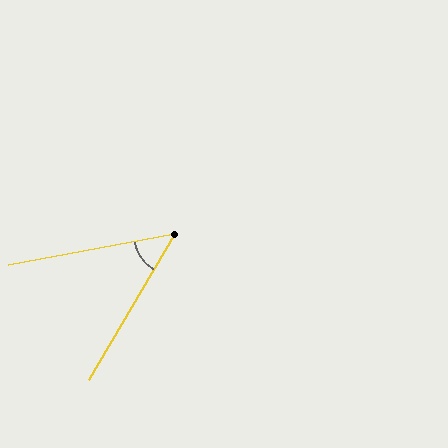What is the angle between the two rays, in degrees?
Approximately 49 degrees.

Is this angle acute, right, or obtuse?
It is acute.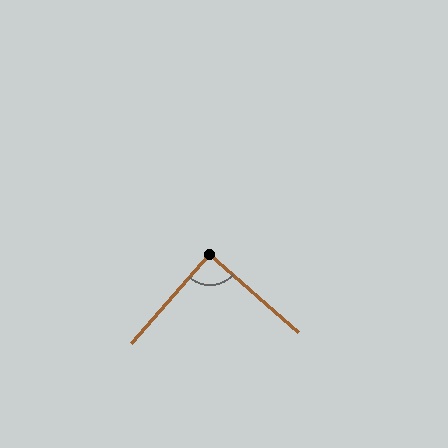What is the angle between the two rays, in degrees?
Approximately 90 degrees.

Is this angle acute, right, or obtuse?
It is approximately a right angle.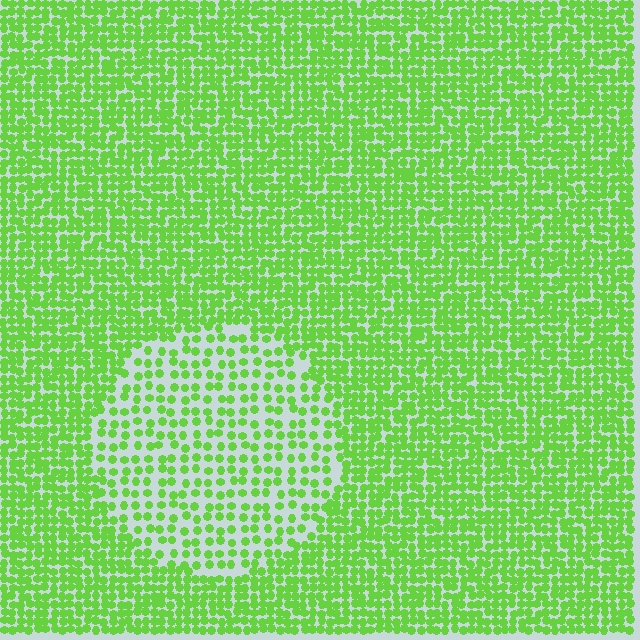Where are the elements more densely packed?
The elements are more densely packed outside the circle boundary.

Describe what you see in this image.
The image contains small lime elements arranged at two different densities. A circle-shaped region is visible where the elements are less densely packed than the surrounding area.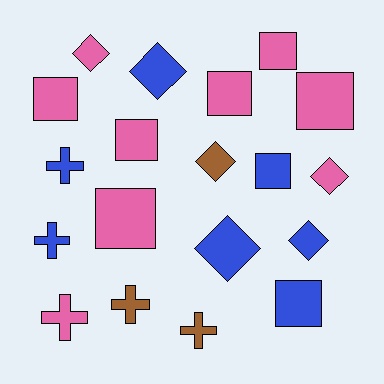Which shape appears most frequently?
Square, with 8 objects.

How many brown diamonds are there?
There is 1 brown diamond.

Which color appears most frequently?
Pink, with 9 objects.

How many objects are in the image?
There are 19 objects.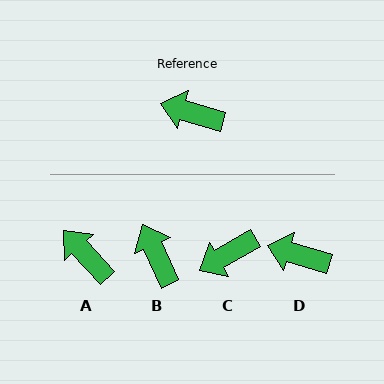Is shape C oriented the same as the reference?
No, it is off by about 47 degrees.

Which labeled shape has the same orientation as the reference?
D.